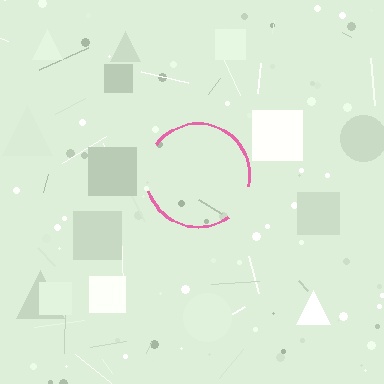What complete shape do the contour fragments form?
The contour fragments form a circle.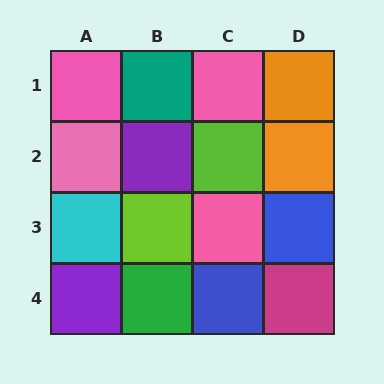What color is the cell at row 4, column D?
Magenta.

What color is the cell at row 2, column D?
Orange.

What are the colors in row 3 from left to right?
Cyan, lime, pink, blue.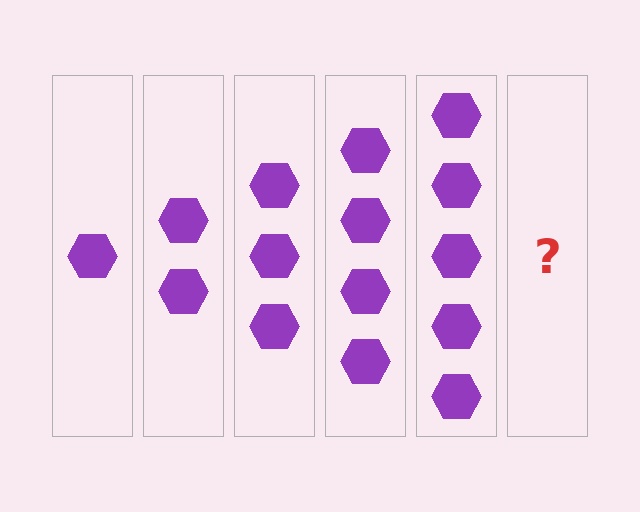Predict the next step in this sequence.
The next step is 6 hexagons.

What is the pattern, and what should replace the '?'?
The pattern is that each step adds one more hexagon. The '?' should be 6 hexagons.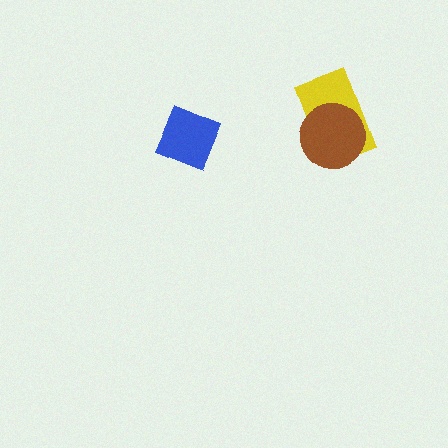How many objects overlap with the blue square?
0 objects overlap with the blue square.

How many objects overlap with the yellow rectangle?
1 object overlaps with the yellow rectangle.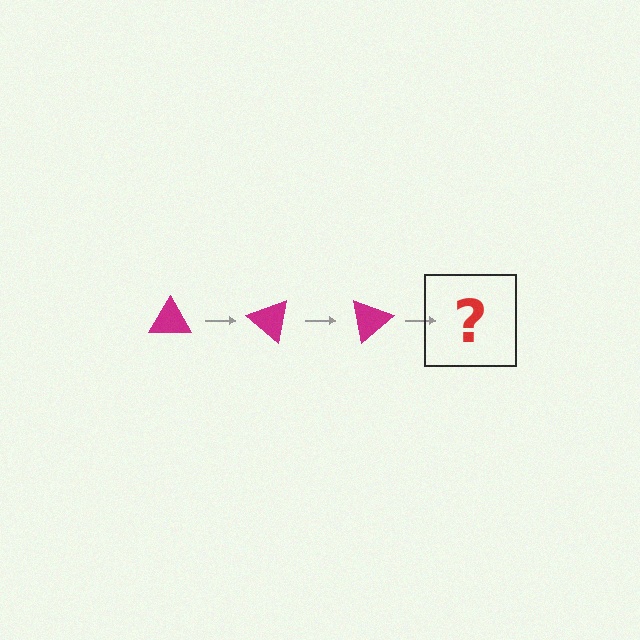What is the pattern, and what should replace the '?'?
The pattern is that the triangle rotates 40 degrees each step. The '?' should be a magenta triangle rotated 120 degrees.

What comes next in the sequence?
The next element should be a magenta triangle rotated 120 degrees.